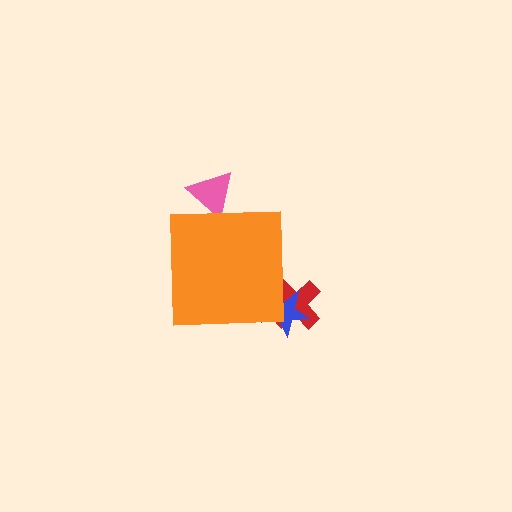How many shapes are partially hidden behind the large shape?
3 shapes are partially hidden.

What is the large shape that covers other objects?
An orange square.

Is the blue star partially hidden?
Yes, the blue star is partially hidden behind the orange square.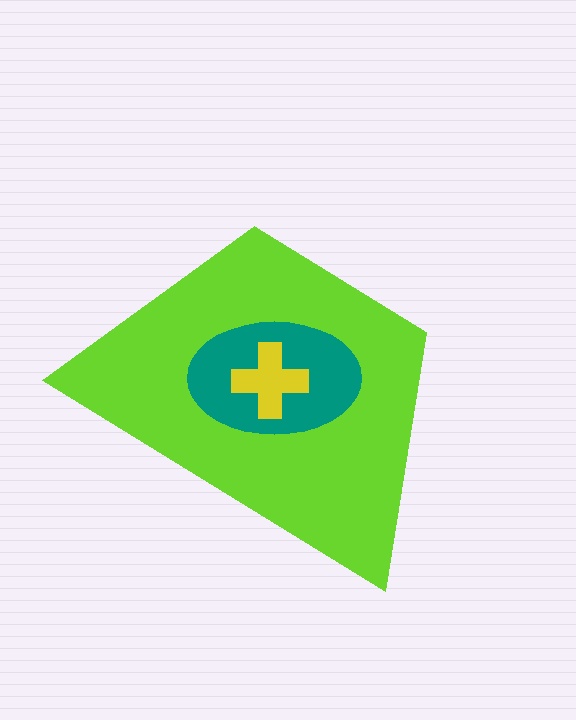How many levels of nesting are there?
3.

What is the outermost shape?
The lime trapezoid.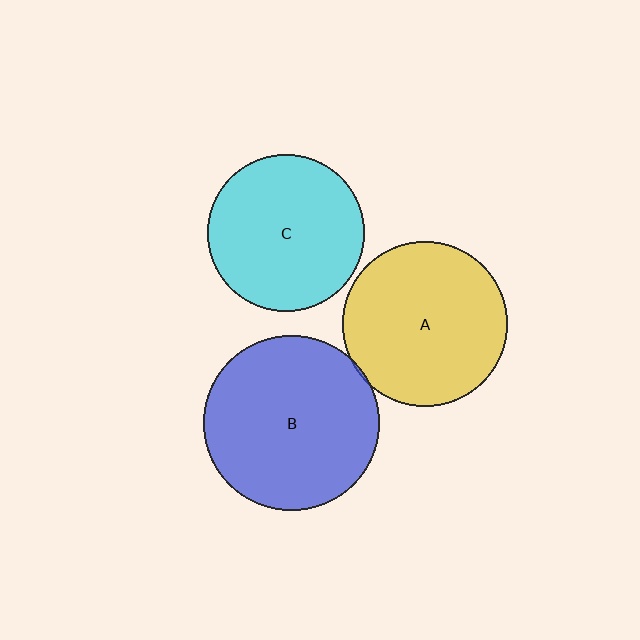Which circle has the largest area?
Circle B (blue).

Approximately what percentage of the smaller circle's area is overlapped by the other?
Approximately 5%.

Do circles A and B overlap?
Yes.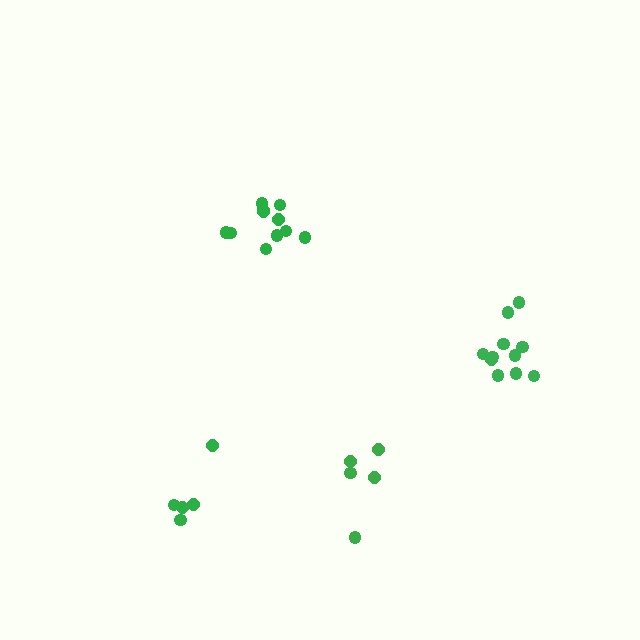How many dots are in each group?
Group 1: 5 dots, Group 2: 11 dots, Group 3: 11 dots, Group 4: 5 dots (32 total).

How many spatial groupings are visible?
There are 4 spatial groupings.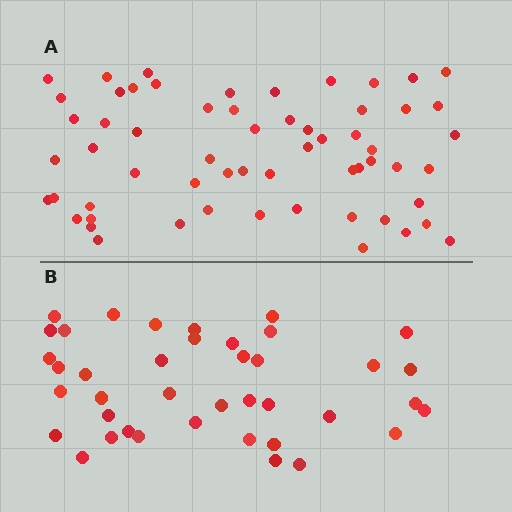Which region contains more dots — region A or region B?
Region A (the top region) has more dots.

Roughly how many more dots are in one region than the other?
Region A has approximately 20 more dots than region B.